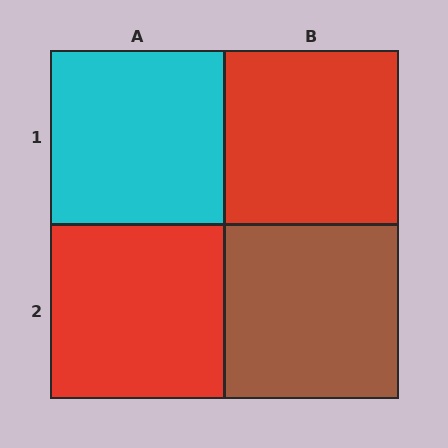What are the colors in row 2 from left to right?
Red, brown.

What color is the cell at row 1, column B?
Red.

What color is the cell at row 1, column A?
Cyan.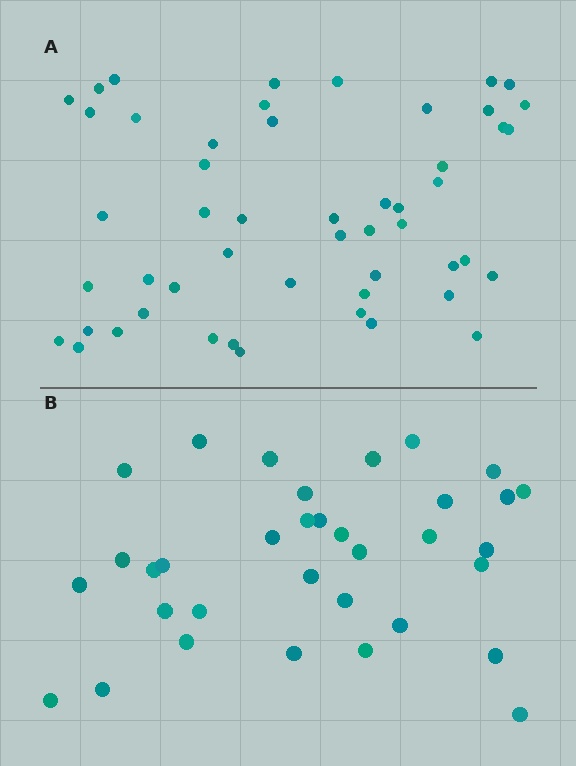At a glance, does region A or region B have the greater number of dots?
Region A (the top region) has more dots.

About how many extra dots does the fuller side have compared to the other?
Region A has approximately 15 more dots than region B.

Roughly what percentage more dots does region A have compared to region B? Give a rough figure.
About 50% more.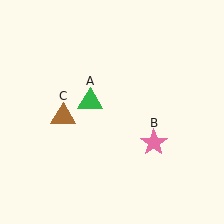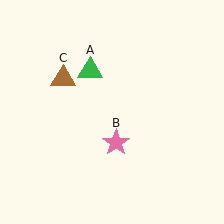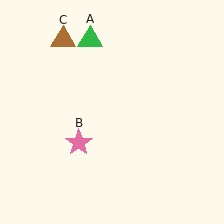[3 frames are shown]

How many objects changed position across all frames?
3 objects changed position: green triangle (object A), pink star (object B), brown triangle (object C).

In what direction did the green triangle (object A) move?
The green triangle (object A) moved up.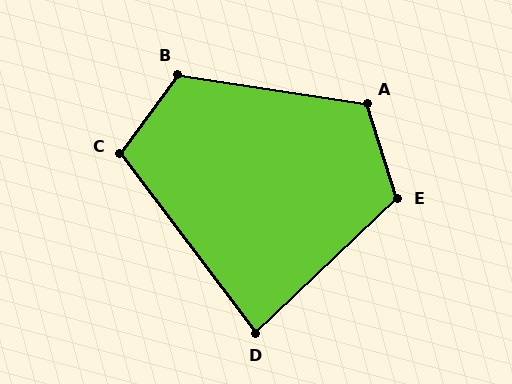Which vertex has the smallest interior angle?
D, at approximately 83 degrees.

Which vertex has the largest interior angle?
B, at approximately 117 degrees.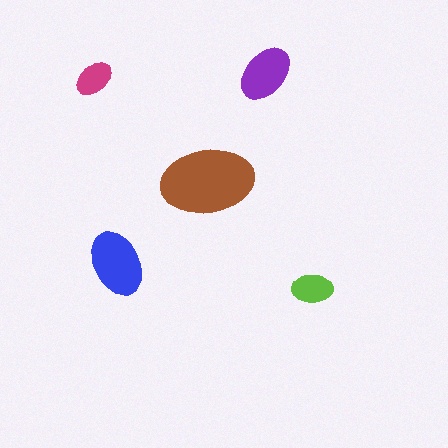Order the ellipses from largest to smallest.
the brown one, the blue one, the purple one, the lime one, the magenta one.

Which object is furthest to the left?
The magenta ellipse is leftmost.